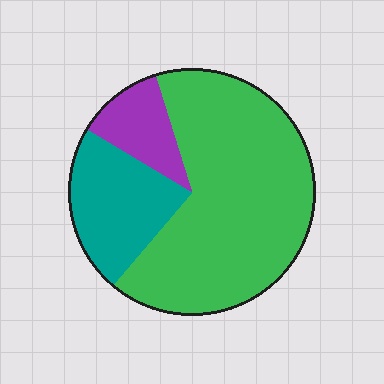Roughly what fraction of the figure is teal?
Teal takes up about one fifth (1/5) of the figure.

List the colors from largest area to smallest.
From largest to smallest: green, teal, purple.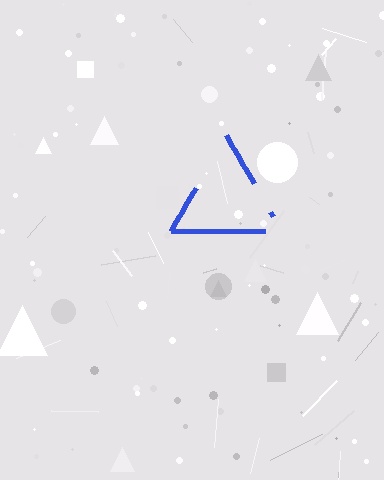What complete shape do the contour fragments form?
The contour fragments form a triangle.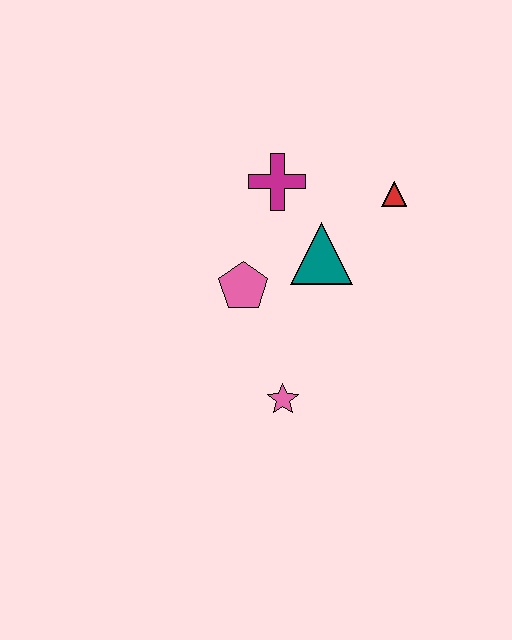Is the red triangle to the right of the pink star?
Yes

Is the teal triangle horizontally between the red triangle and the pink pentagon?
Yes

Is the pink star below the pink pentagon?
Yes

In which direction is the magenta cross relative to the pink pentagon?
The magenta cross is above the pink pentagon.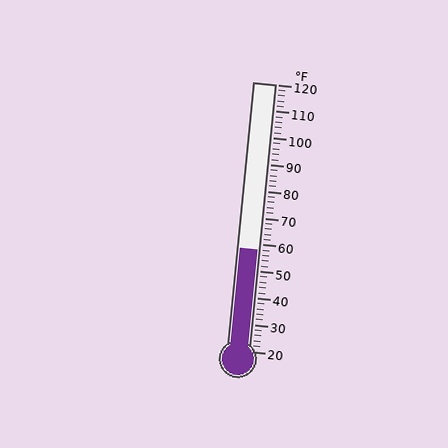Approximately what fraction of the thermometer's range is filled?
The thermometer is filled to approximately 40% of its range.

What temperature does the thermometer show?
The thermometer shows approximately 58°F.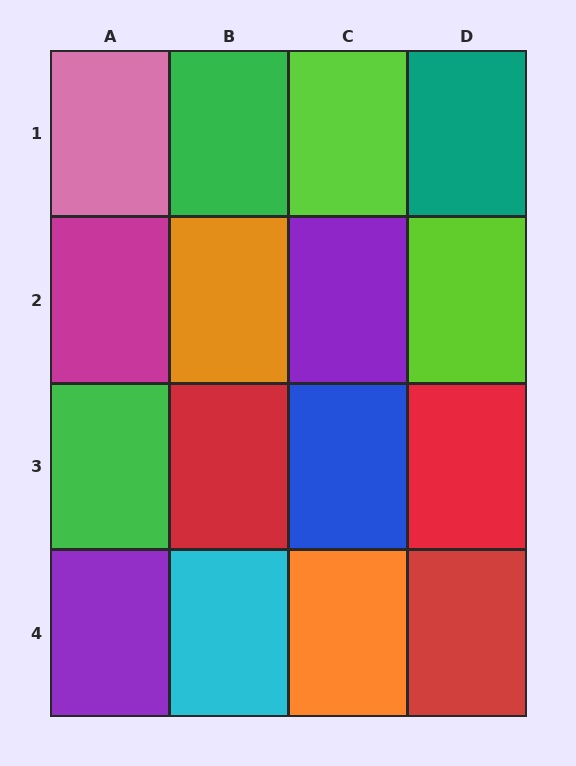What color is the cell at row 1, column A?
Pink.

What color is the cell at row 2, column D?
Lime.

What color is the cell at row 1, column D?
Teal.